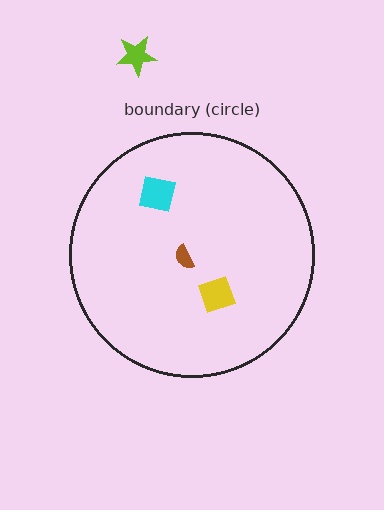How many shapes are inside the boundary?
3 inside, 1 outside.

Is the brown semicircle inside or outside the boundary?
Inside.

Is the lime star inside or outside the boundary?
Outside.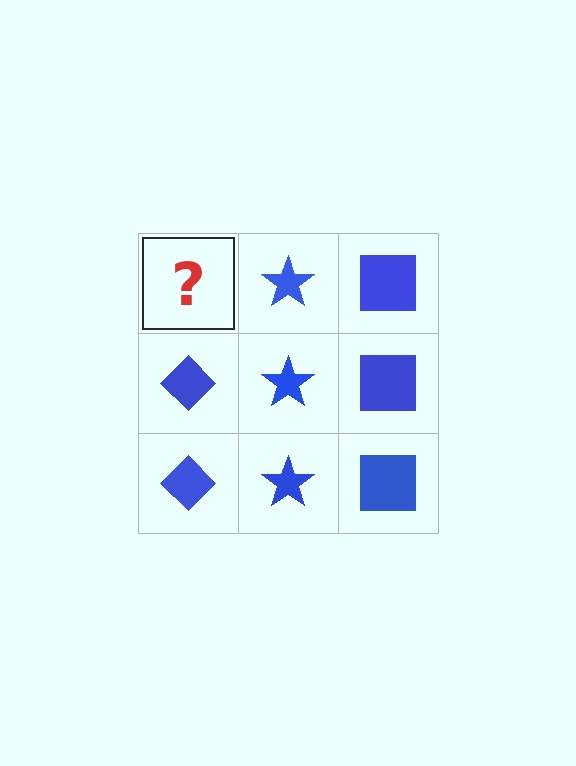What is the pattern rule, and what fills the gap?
The rule is that each column has a consistent shape. The gap should be filled with a blue diamond.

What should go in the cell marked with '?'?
The missing cell should contain a blue diamond.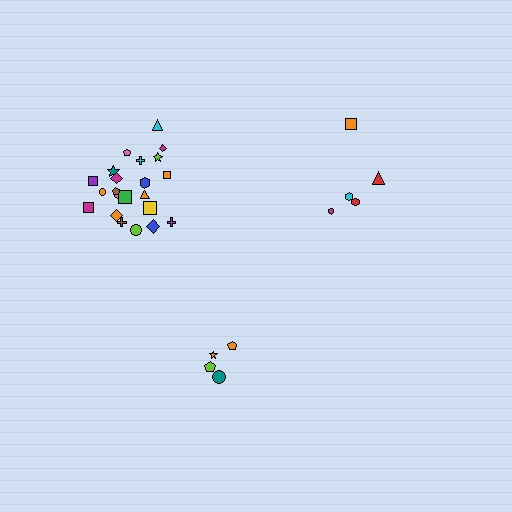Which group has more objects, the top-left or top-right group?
The top-left group.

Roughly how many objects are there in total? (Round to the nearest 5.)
Roughly 30 objects in total.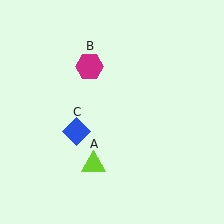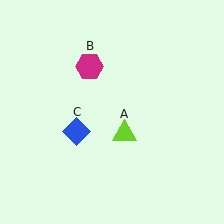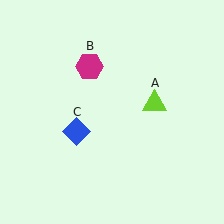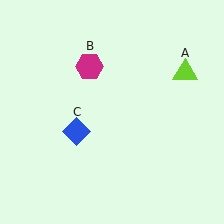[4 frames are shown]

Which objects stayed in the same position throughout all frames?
Magenta hexagon (object B) and blue diamond (object C) remained stationary.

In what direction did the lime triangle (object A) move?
The lime triangle (object A) moved up and to the right.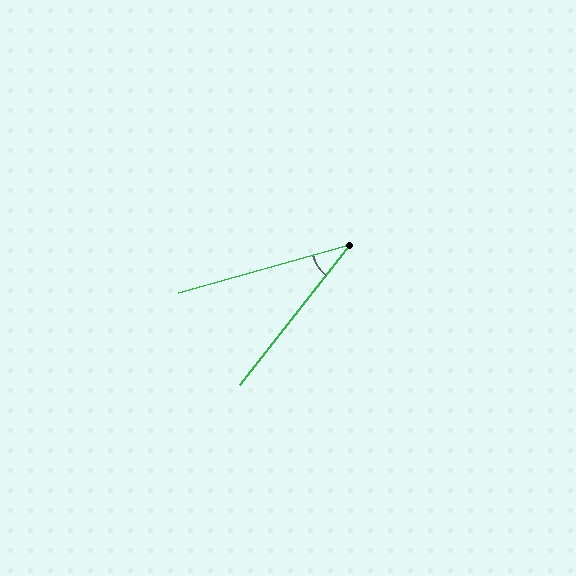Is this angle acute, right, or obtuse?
It is acute.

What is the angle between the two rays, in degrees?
Approximately 36 degrees.